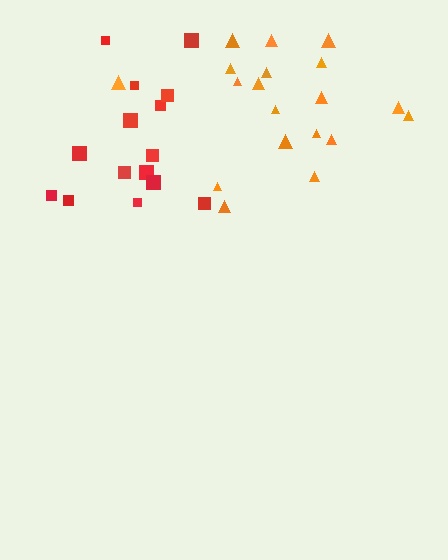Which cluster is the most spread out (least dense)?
Red.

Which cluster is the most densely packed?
Orange.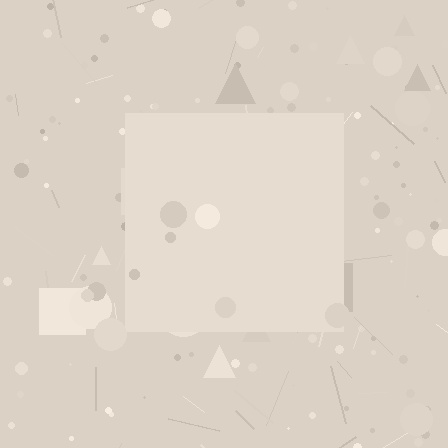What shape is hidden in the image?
A square is hidden in the image.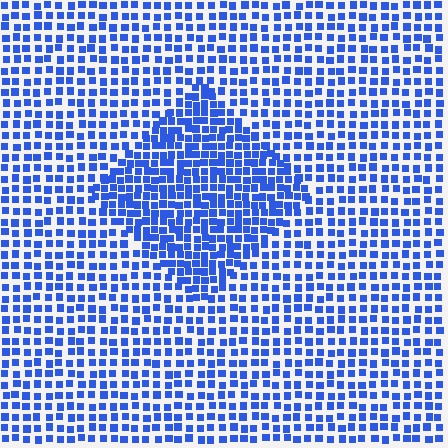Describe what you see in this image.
The image contains small blue elements arranged at two different densities. A diamond-shaped region is visible where the elements are more densely packed than the surrounding area.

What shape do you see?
I see a diamond.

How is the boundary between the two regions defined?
The boundary is defined by a change in element density (approximately 1.7x ratio). All elements are the same color, size, and shape.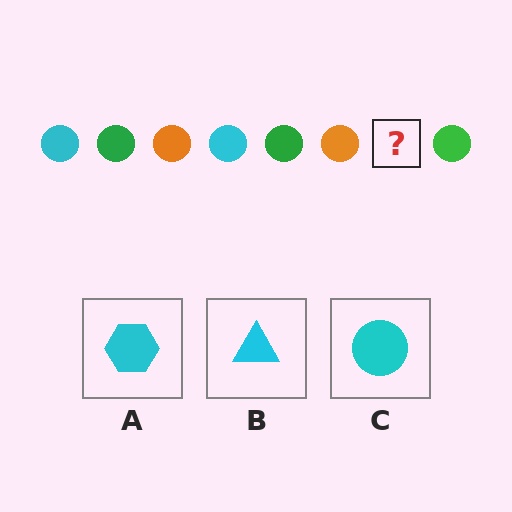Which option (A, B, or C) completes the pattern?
C.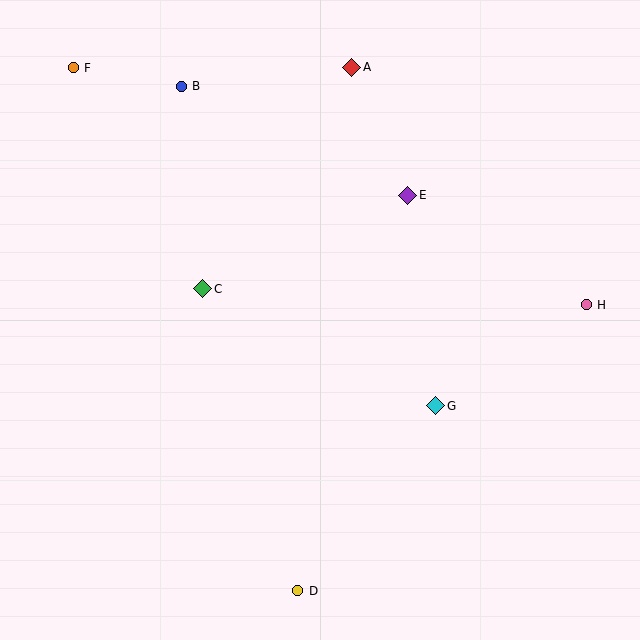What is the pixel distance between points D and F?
The distance between D and F is 569 pixels.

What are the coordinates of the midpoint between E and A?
The midpoint between E and A is at (380, 131).